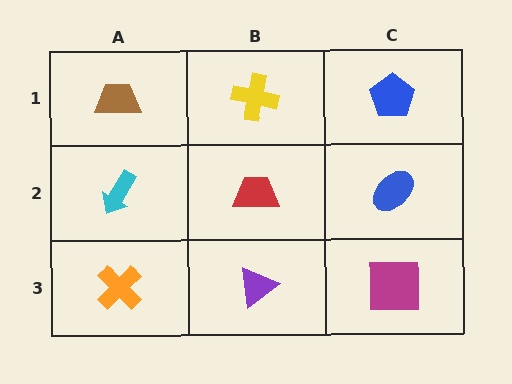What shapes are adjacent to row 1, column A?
A cyan arrow (row 2, column A), a yellow cross (row 1, column B).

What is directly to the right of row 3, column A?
A purple triangle.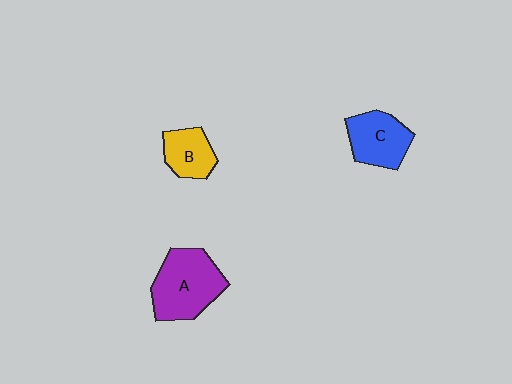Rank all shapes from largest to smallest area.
From largest to smallest: A (purple), C (blue), B (yellow).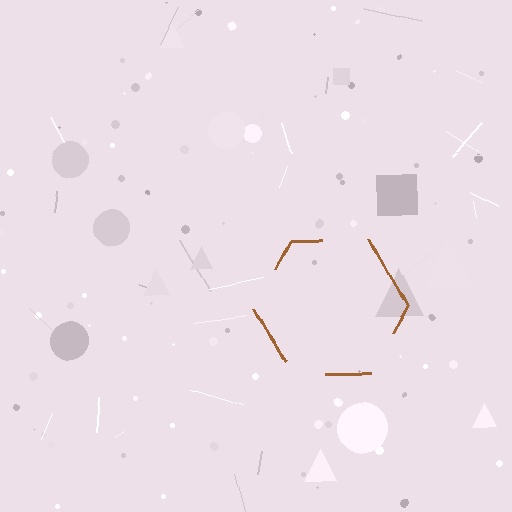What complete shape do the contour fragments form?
The contour fragments form a hexagon.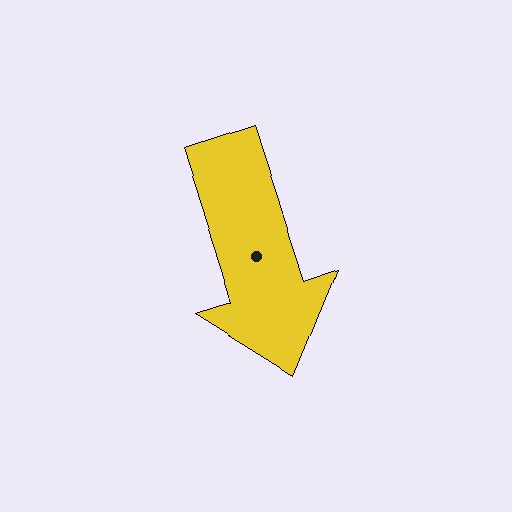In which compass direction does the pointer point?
South.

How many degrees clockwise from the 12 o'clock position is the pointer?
Approximately 162 degrees.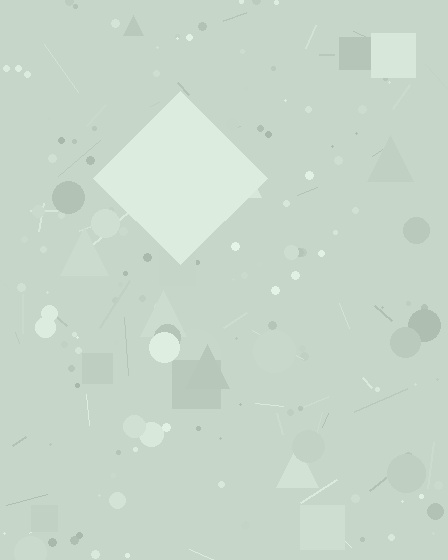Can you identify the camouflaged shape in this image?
The camouflaged shape is a diamond.